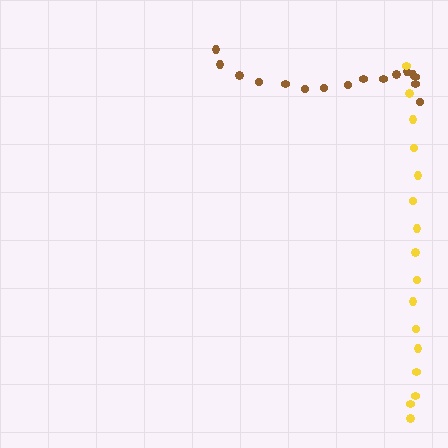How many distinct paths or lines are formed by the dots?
There are 2 distinct paths.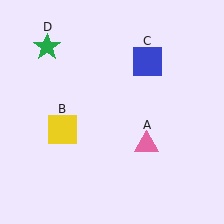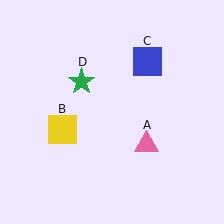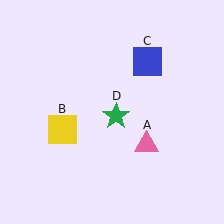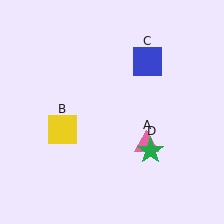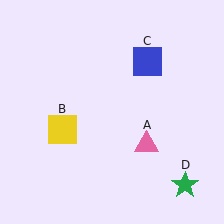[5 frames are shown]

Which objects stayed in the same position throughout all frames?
Pink triangle (object A) and yellow square (object B) and blue square (object C) remained stationary.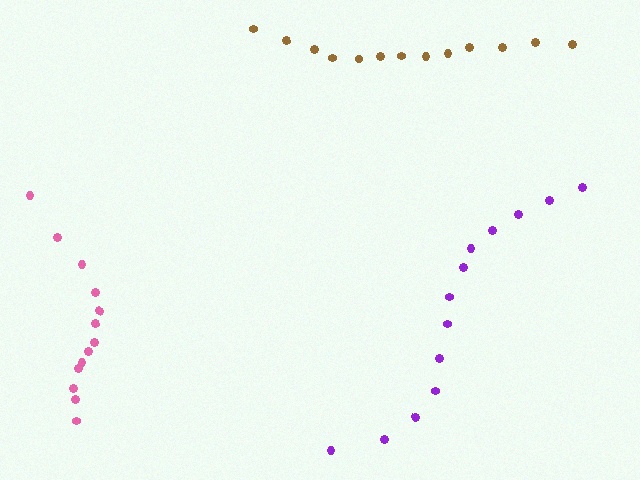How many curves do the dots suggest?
There are 3 distinct paths.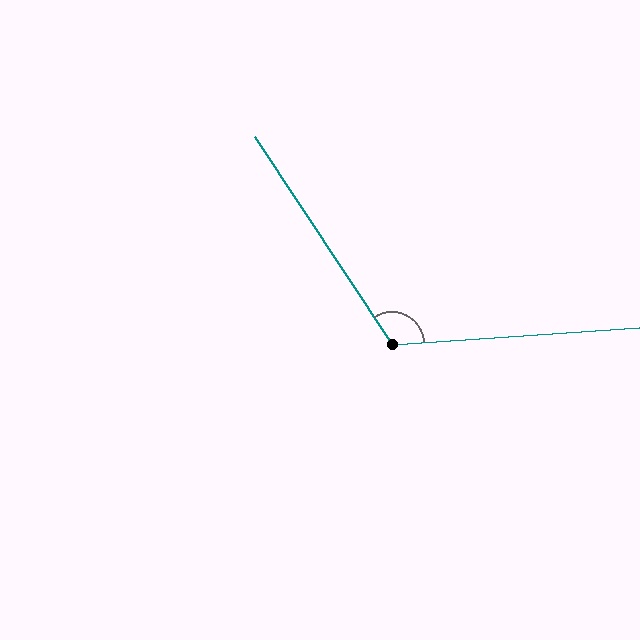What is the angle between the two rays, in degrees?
Approximately 120 degrees.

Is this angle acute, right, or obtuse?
It is obtuse.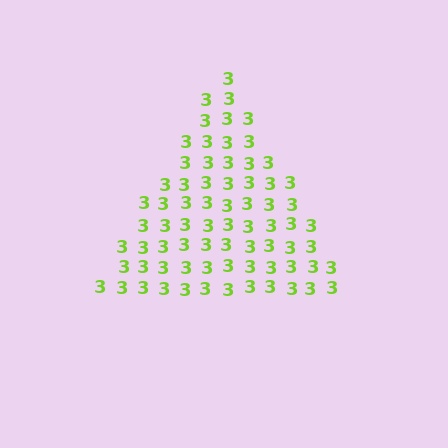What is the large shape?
The large shape is a triangle.